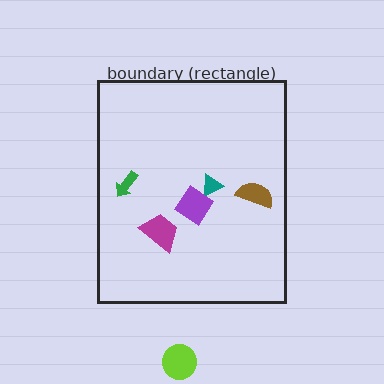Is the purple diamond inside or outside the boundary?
Inside.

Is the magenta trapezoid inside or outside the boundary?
Inside.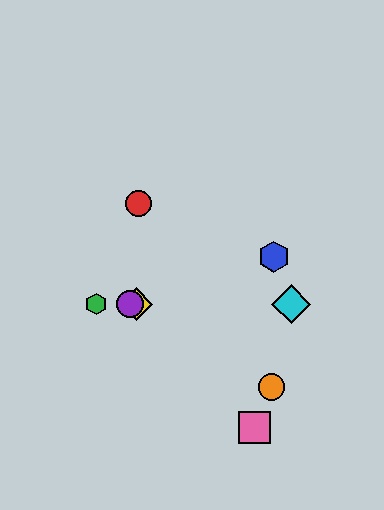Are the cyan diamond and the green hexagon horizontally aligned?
Yes, both are at y≈304.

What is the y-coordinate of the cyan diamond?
The cyan diamond is at y≈304.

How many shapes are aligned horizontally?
4 shapes (the green hexagon, the yellow diamond, the purple circle, the cyan diamond) are aligned horizontally.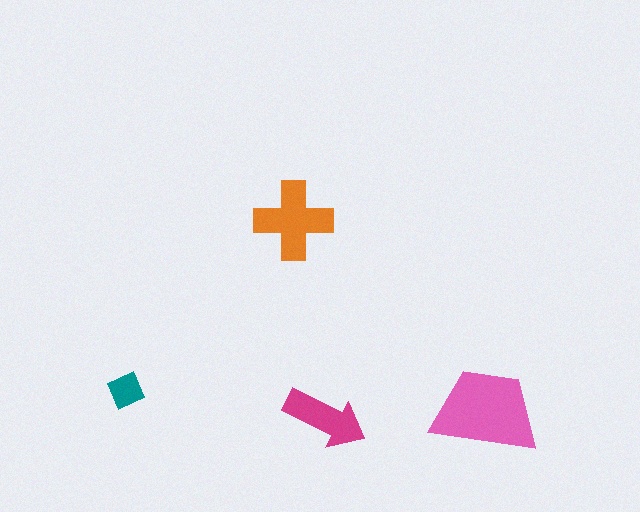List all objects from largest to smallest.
The pink trapezoid, the orange cross, the magenta arrow, the teal square.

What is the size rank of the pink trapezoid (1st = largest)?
1st.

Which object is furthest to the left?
The teal square is leftmost.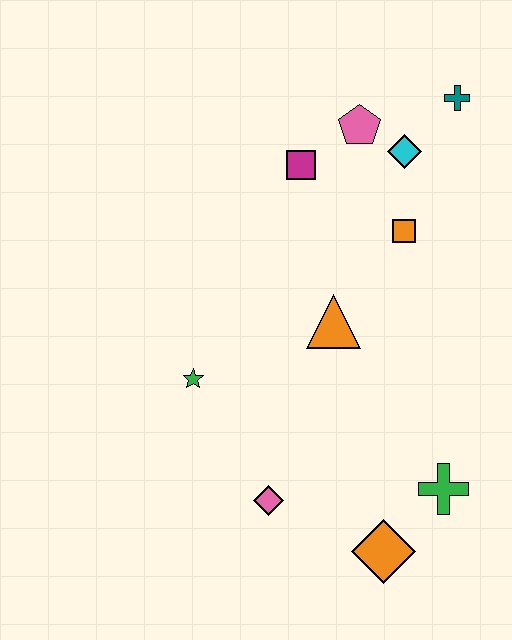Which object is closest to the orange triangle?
The orange square is closest to the orange triangle.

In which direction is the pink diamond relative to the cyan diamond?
The pink diamond is below the cyan diamond.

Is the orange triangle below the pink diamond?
No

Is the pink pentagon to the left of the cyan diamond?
Yes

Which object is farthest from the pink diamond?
The teal cross is farthest from the pink diamond.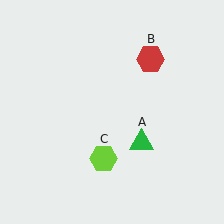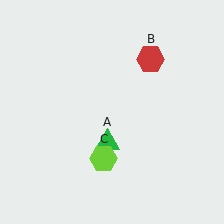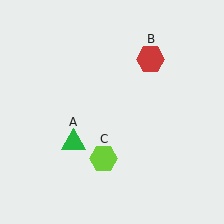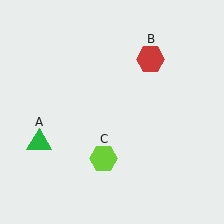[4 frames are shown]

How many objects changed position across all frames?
1 object changed position: green triangle (object A).